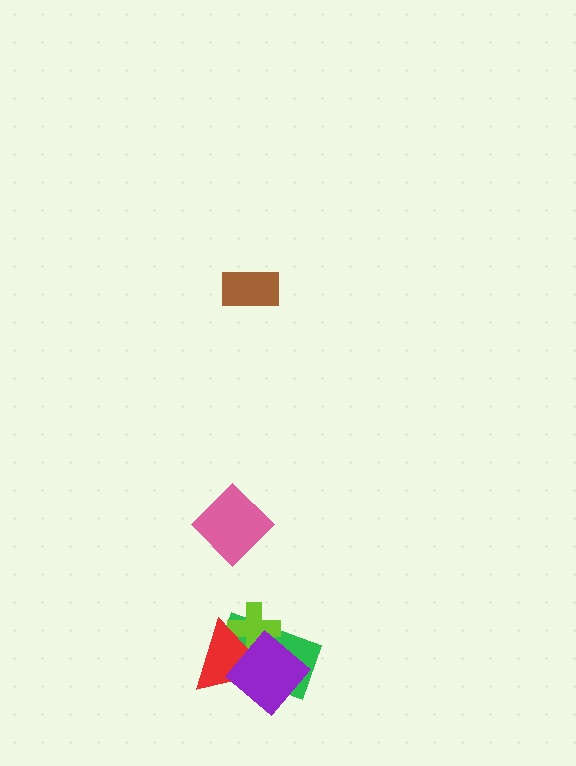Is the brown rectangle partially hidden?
No, no other shape covers it.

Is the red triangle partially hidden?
Yes, it is partially covered by another shape.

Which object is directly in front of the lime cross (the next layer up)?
The red triangle is directly in front of the lime cross.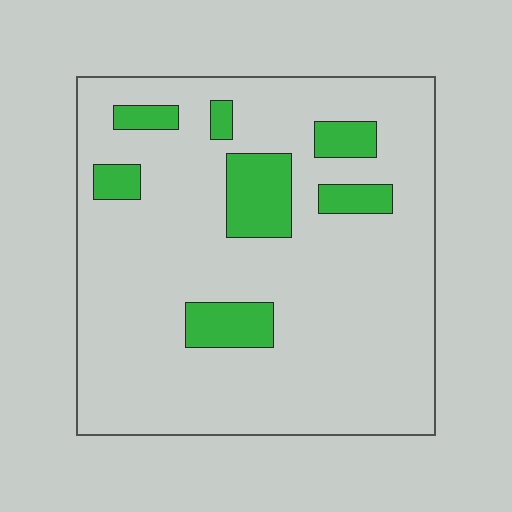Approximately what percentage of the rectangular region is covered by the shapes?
Approximately 15%.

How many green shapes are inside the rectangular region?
7.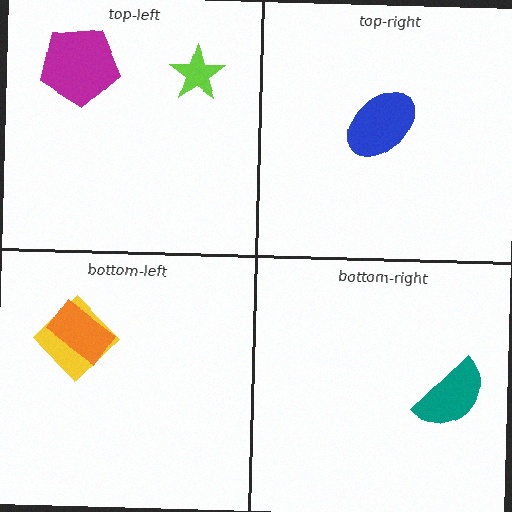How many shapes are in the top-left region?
2.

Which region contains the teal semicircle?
The bottom-right region.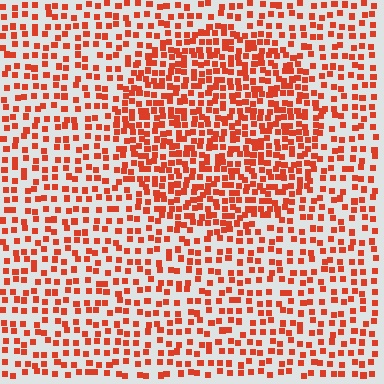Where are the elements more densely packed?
The elements are more densely packed inside the circle boundary.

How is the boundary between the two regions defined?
The boundary is defined by a change in element density (approximately 1.8x ratio). All elements are the same color, size, and shape.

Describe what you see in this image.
The image contains small red elements arranged at two different densities. A circle-shaped region is visible where the elements are more densely packed than the surrounding area.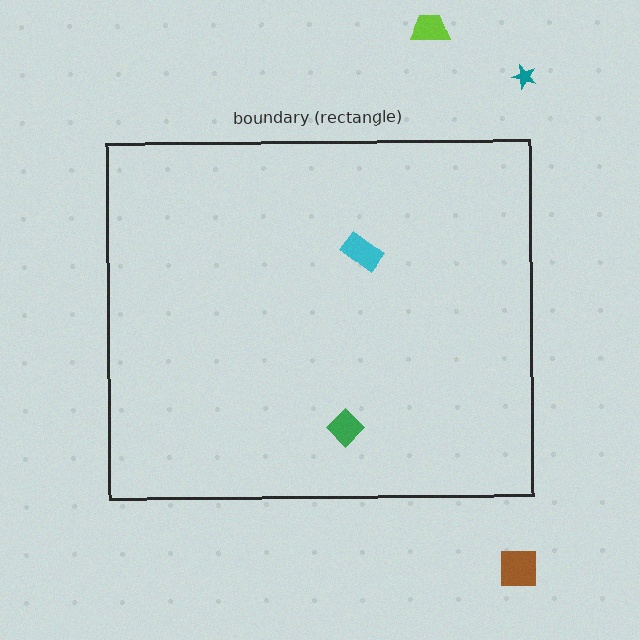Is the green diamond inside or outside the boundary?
Inside.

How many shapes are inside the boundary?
2 inside, 3 outside.